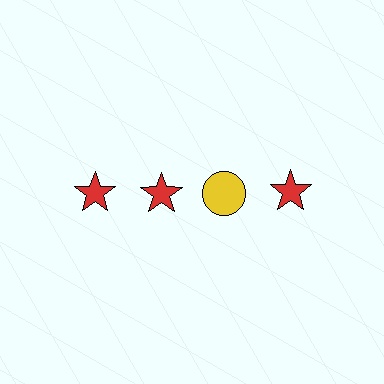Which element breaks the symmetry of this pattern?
The yellow circle in the top row, center column breaks the symmetry. All other shapes are red stars.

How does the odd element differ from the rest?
It differs in both color (yellow instead of red) and shape (circle instead of star).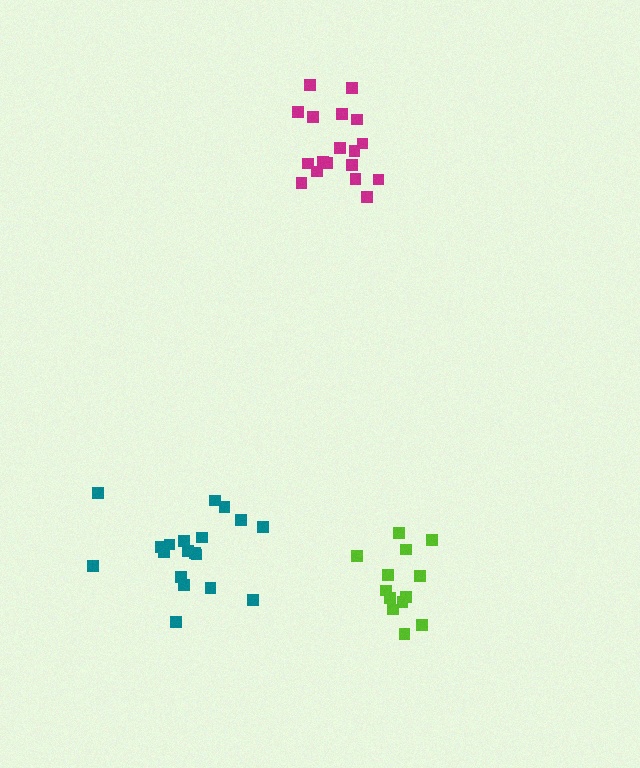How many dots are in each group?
Group 1: 19 dots, Group 2: 18 dots, Group 3: 13 dots (50 total).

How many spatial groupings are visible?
There are 3 spatial groupings.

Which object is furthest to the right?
The lime cluster is rightmost.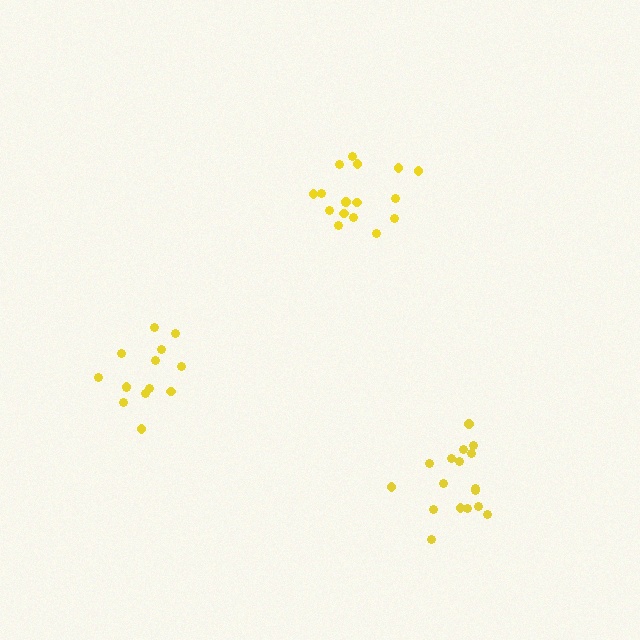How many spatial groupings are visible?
There are 3 spatial groupings.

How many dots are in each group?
Group 1: 14 dots, Group 2: 17 dots, Group 3: 17 dots (48 total).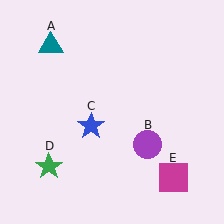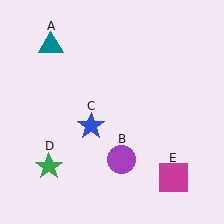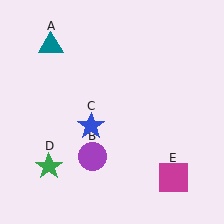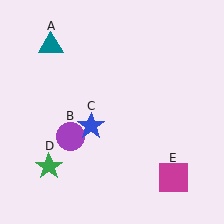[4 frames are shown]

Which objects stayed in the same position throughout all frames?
Teal triangle (object A) and blue star (object C) and green star (object D) and magenta square (object E) remained stationary.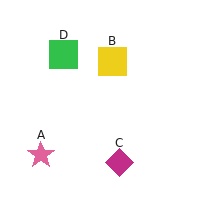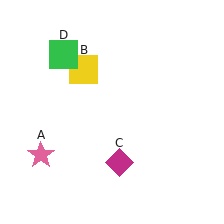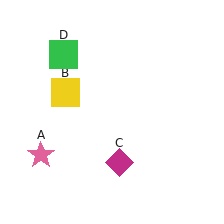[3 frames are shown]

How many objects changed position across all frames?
1 object changed position: yellow square (object B).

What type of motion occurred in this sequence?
The yellow square (object B) rotated counterclockwise around the center of the scene.